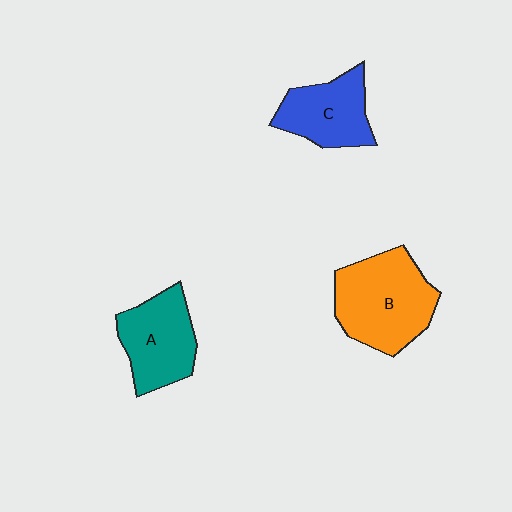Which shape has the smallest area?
Shape C (blue).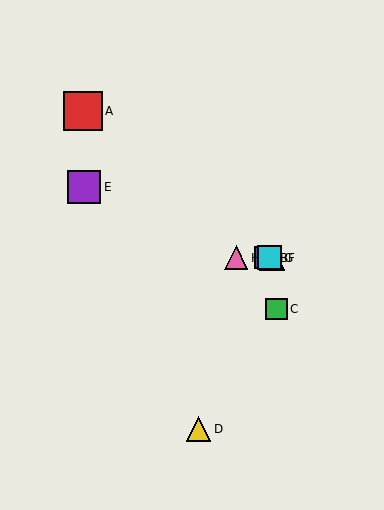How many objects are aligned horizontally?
4 objects (B, F, G, H) are aligned horizontally.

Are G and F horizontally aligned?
Yes, both are at y≈258.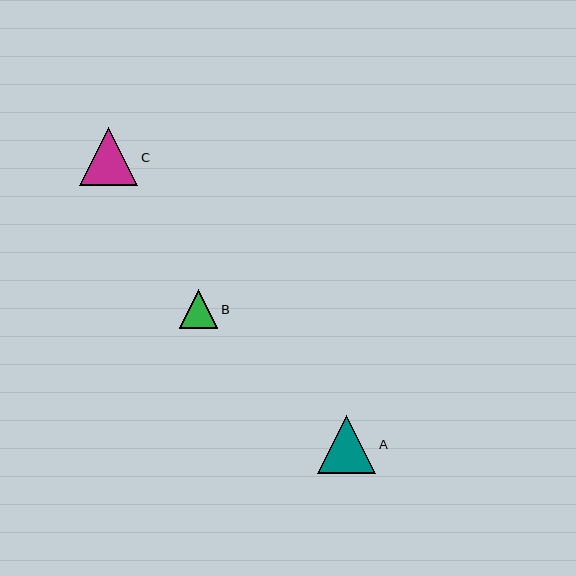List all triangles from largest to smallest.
From largest to smallest: C, A, B.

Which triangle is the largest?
Triangle C is the largest with a size of approximately 58 pixels.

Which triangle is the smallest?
Triangle B is the smallest with a size of approximately 38 pixels.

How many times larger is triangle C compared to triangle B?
Triangle C is approximately 1.5 times the size of triangle B.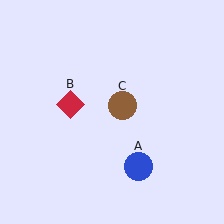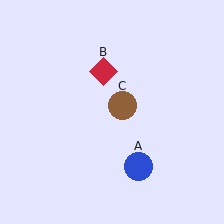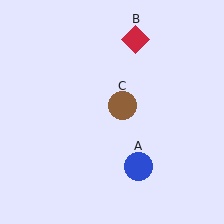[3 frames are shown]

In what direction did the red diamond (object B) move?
The red diamond (object B) moved up and to the right.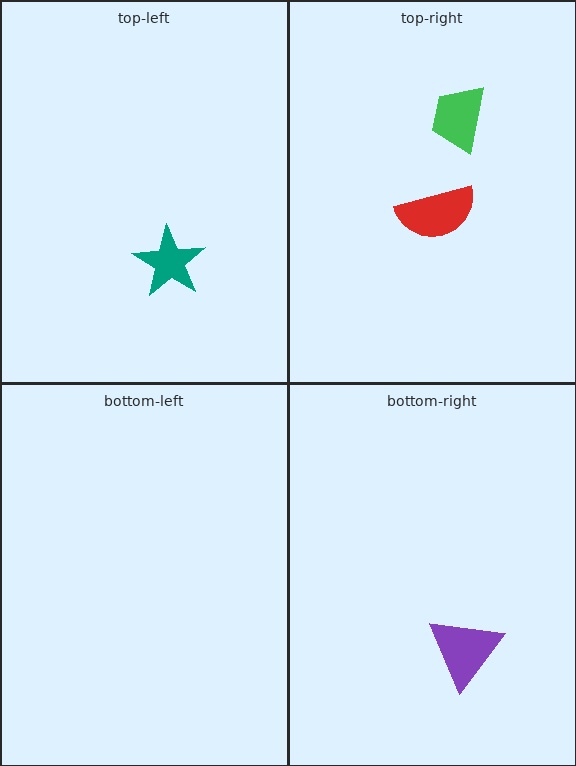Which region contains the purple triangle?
The bottom-right region.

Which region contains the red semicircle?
The top-right region.